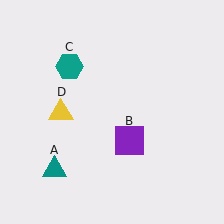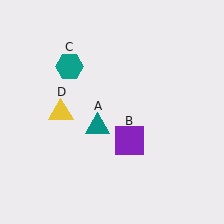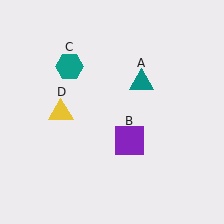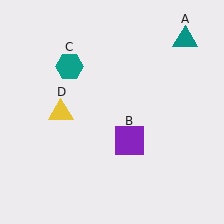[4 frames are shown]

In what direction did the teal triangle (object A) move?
The teal triangle (object A) moved up and to the right.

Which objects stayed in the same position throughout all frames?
Purple square (object B) and teal hexagon (object C) and yellow triangle (object D) remained stationary.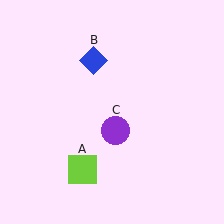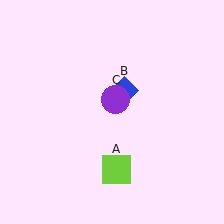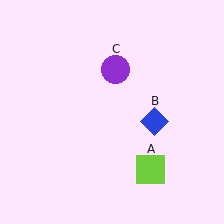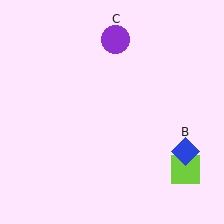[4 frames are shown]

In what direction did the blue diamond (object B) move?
The blue diamond (object B) moved down and to the right.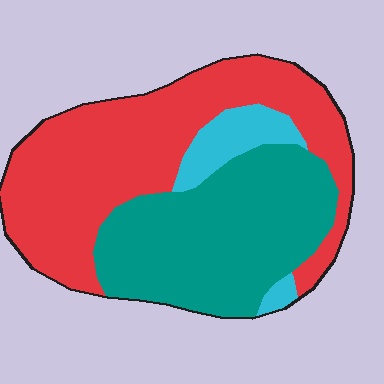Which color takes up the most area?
Red, at roughly 50%.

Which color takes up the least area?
Cyan, at roughly 10%.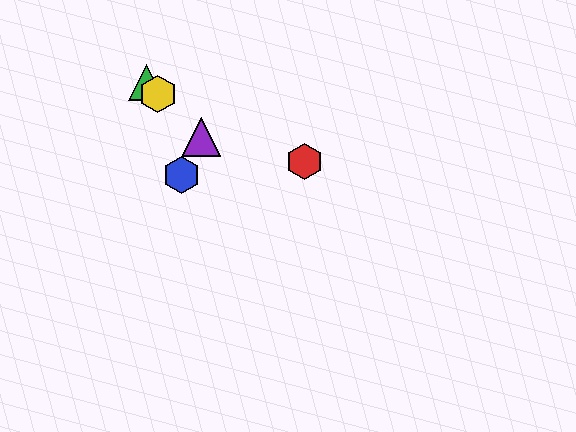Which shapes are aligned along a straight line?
The green triangle, the yellow hexagon, the purple triangle are aligned along a straight line.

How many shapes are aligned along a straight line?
3 shapes (the green triangle, the yellow hexagon, the purple triangle) are aligned along a straight line.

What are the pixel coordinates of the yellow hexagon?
The yellow hexagon is at (158, 94).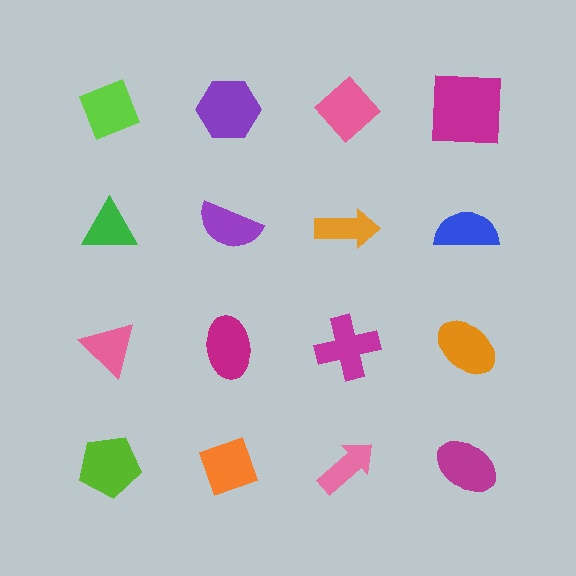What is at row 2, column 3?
An orange arrow.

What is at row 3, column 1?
A pink triangle.